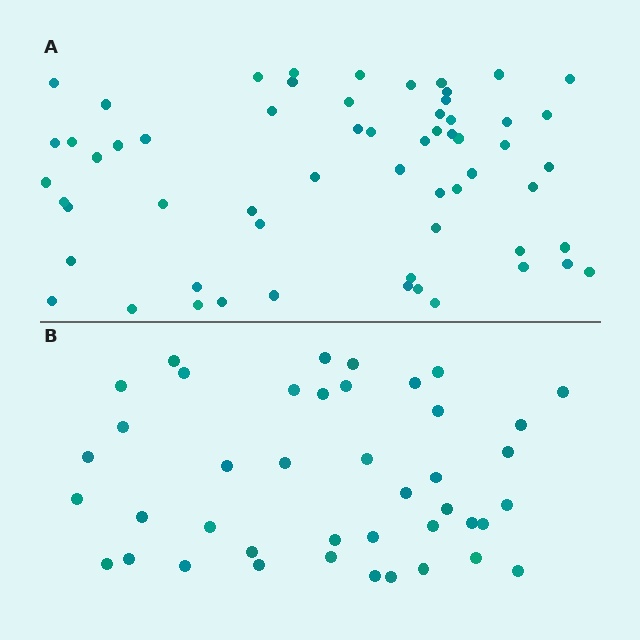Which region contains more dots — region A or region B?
Region A (the top region) has more dots.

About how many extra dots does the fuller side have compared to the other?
Region A has approximately 20 more dots than region B.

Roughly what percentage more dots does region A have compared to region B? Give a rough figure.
About 45% more.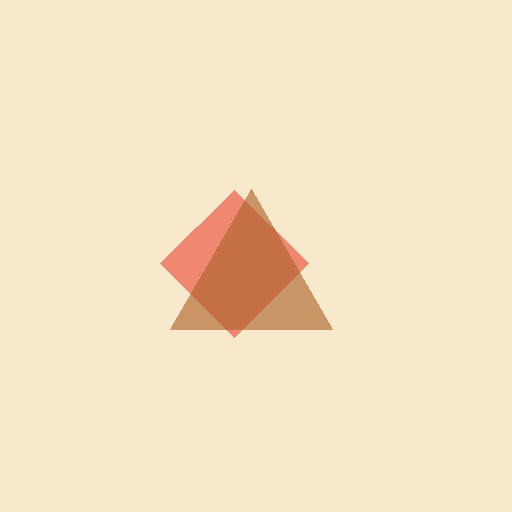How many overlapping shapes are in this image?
There are 2 overlapping shapes in the image.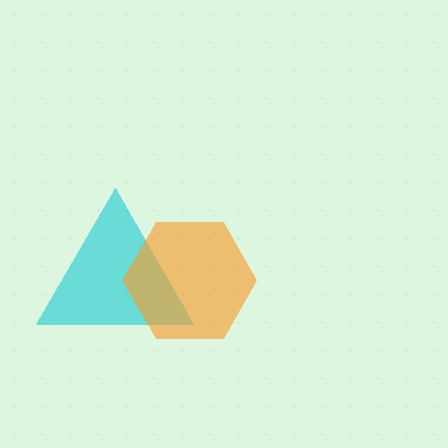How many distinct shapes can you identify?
There are 2 distinct shapes: a cyan triangle, an orange hexagon.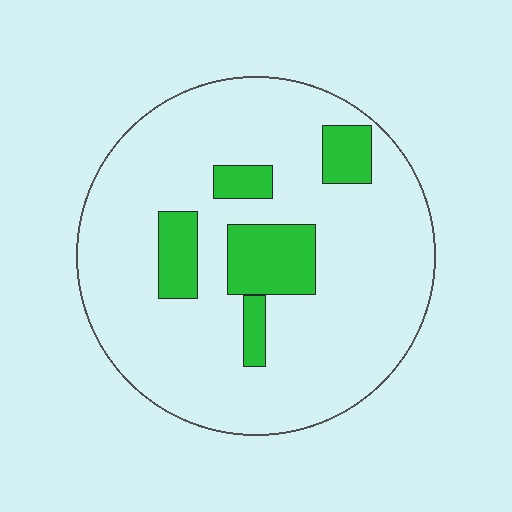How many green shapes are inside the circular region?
5.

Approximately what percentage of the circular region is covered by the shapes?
Approximately 15%.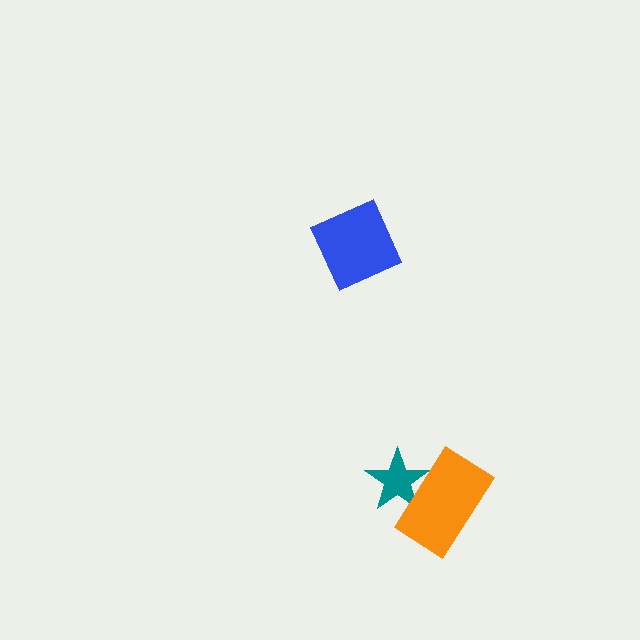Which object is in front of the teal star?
The orange rectangle is in front of the teal star.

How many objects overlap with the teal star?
1 object overlaps with the teal star.